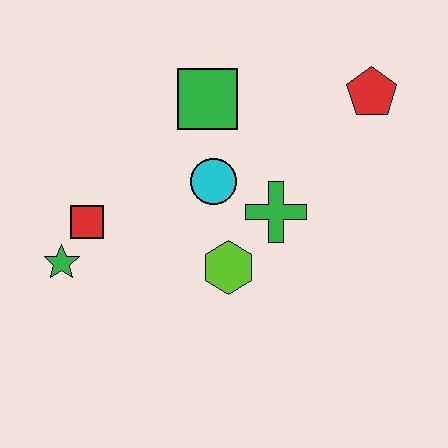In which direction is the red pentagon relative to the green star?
The red pentagon is to the right of the green star.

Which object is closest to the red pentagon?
The green cross is closest to the red pentagon.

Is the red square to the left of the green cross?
Yes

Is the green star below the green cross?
Yes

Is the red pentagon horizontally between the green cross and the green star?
No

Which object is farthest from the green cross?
The green star is farthest from the green cross.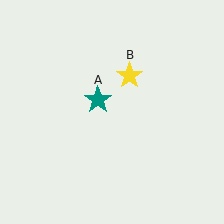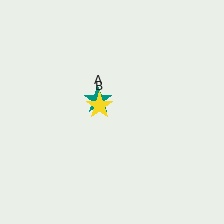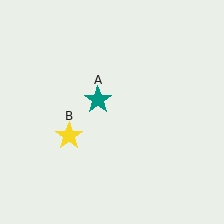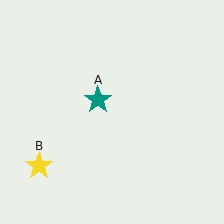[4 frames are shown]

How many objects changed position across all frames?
1 object changed position: yellow star (object B).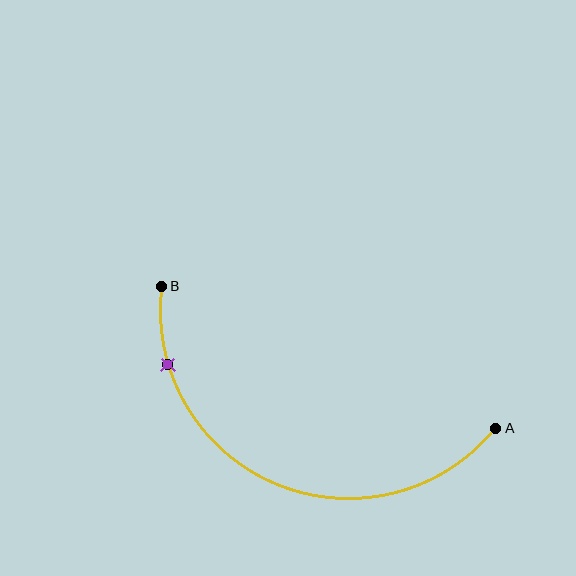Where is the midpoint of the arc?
The arc midpoint is the point on the curve farthest from the straight line joining A and B. It sits below that line.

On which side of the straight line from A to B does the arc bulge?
The arc bulges below the straight line connecting A and B.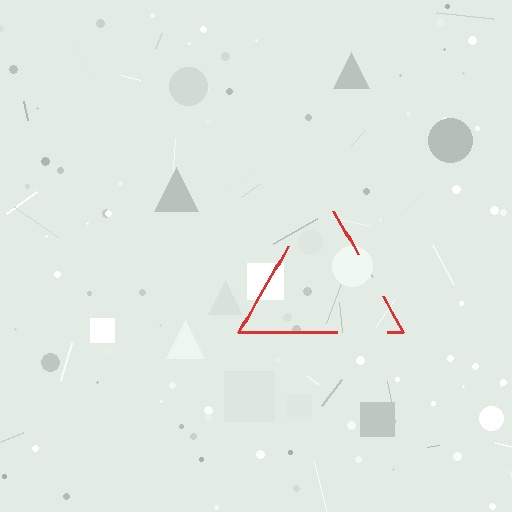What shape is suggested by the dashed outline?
The dashed outline suggests a triangle.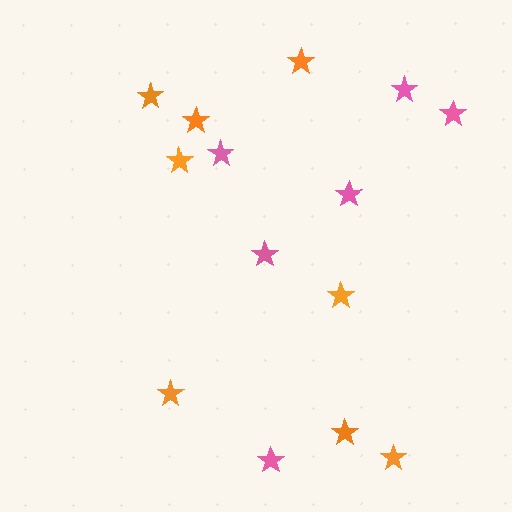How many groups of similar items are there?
There are 2 groups: one group of pink stars (6) and one group of orange stars (8).